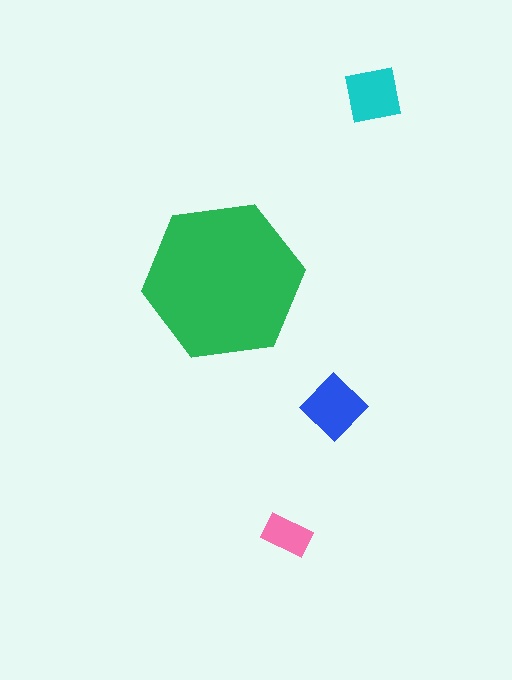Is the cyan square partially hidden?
No, the cyan square is fully visible.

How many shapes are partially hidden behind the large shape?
0 shapes are partially hidden.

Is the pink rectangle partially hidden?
No, the pink rectangle is fully visible.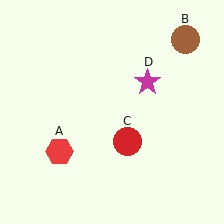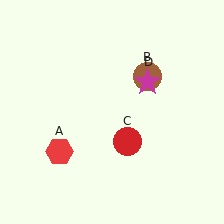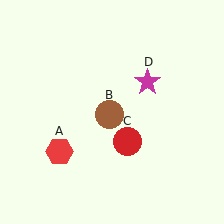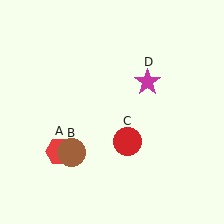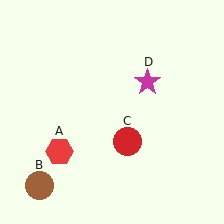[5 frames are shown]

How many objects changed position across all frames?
1 object changed position: brown circle (object B).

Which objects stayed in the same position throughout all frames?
Red hexagon (object A) and red circle (object C) and magenta star (object D) remained stationary.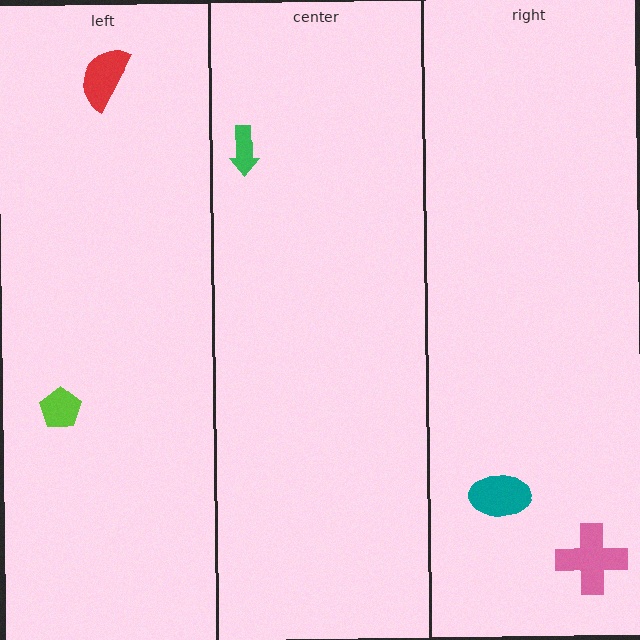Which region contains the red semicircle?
The left region.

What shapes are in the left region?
The lime pentagon, the red semicircle.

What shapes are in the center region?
The green arrow.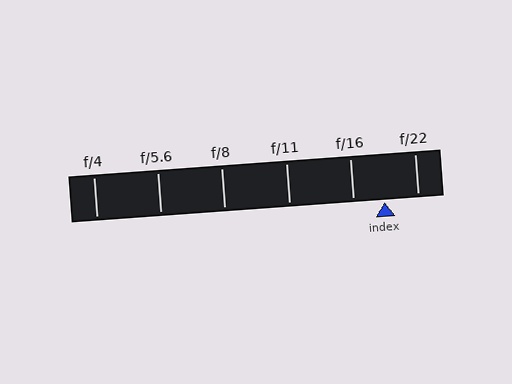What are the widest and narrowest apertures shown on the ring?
The widest aperture shown is f/4 and the narrowest is f/22.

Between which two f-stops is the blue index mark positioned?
The index mark is between f/16 and f/22.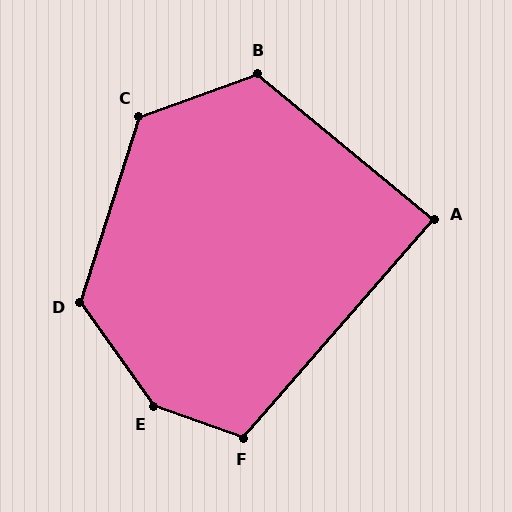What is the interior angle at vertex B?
Approximately 121 degrees (obtuse).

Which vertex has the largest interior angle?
E, at approximately 144 degrees.